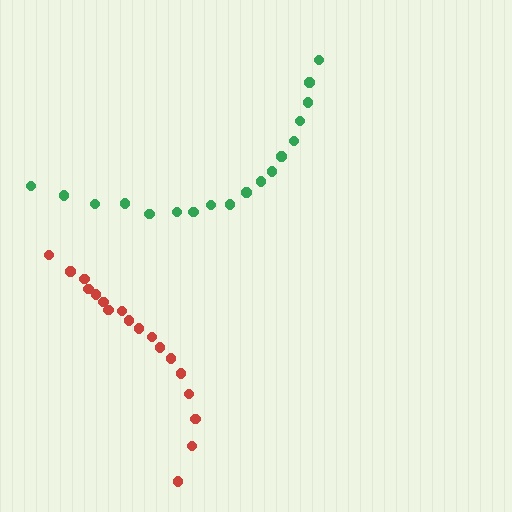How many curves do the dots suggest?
There are 2 distinct paths.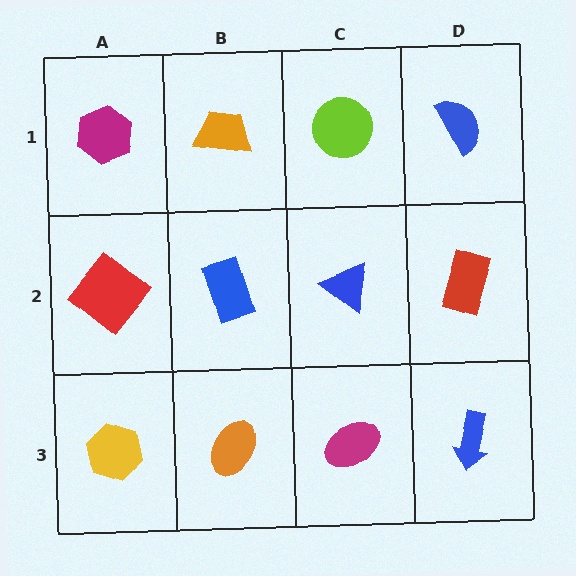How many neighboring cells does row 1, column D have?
2.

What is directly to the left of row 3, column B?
A yellow hexagon.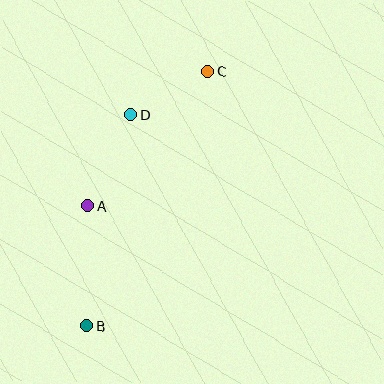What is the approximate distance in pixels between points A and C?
The distance between A and C is approximately 181 pixels.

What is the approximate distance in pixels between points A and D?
The distance between A and D is approximately 101 pixels.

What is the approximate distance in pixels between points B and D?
The distance between B and D is approximately 216 pixels.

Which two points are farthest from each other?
Points B and C are farthest from each other.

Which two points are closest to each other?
Points C and D are closest to each other.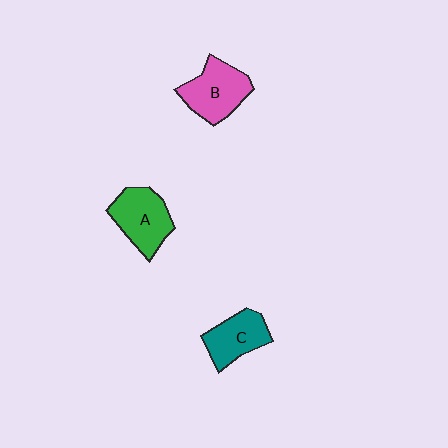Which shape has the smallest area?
Shape C (teal).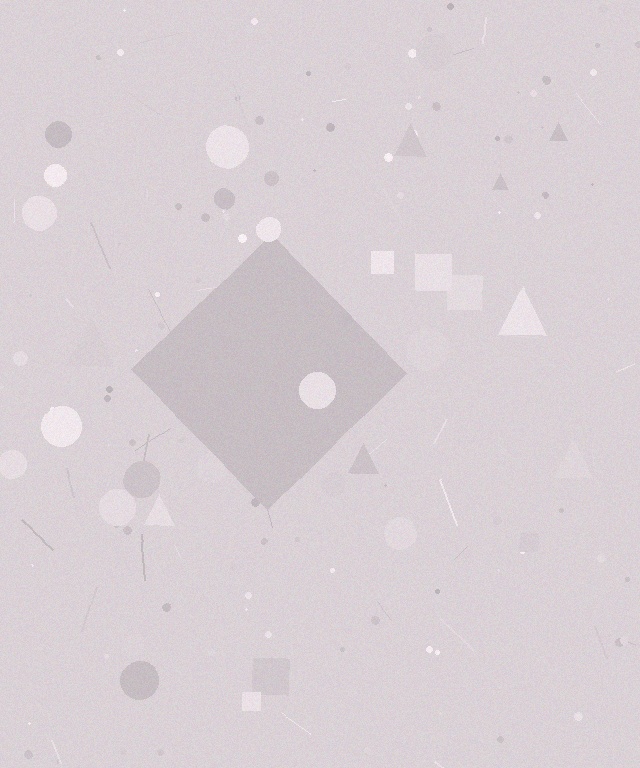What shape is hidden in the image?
A diamond is hidden in the image.